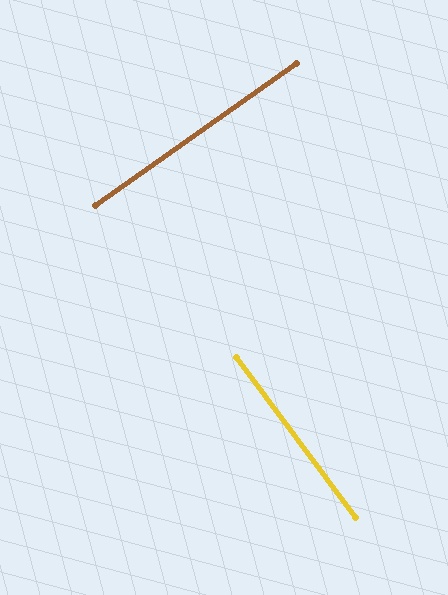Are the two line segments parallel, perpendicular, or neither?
Perpendicular — they meet at approximately 88°.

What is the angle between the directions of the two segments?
Approximately 88 degrees.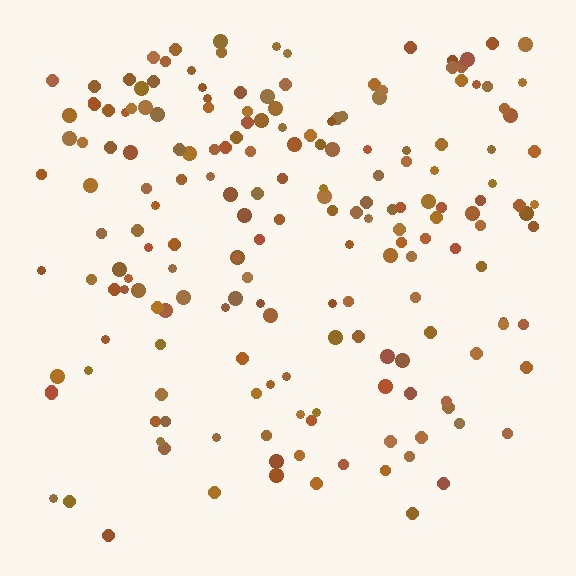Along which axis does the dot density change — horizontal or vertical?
Vertical.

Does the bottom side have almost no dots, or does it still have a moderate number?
Still a moderate number, just noticeably fewer than the top.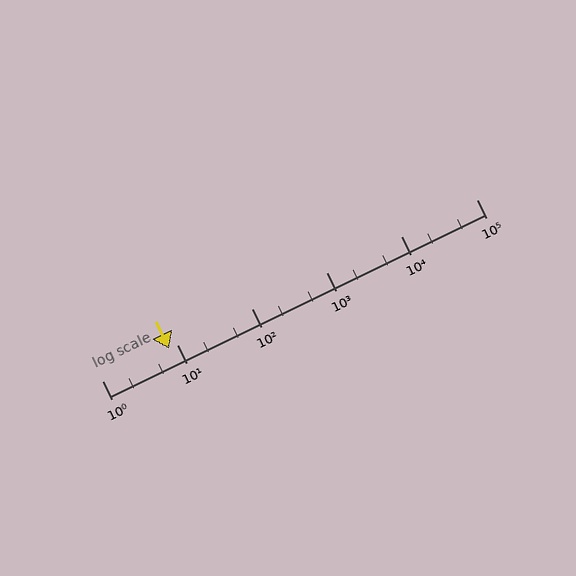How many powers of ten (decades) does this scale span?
The scale spans 5 decades, from 1 to 100000.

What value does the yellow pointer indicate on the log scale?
The pointer indicates approximately 7.8.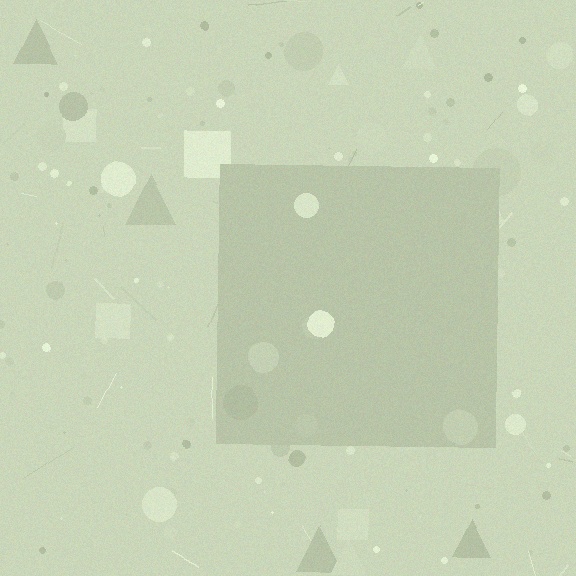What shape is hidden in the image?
A square is hidden in the image.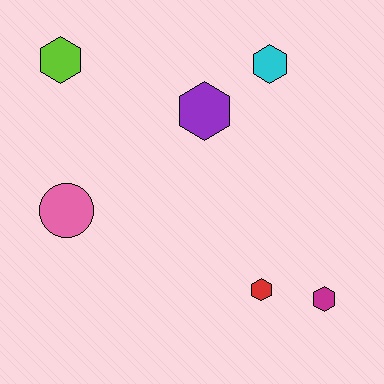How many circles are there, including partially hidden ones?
There is 1 circle.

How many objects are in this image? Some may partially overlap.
There are 6 objects.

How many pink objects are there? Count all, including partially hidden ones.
There is 1 pink object.